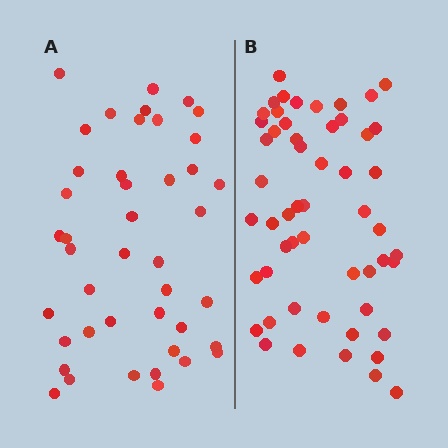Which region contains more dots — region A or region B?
Region B (the right region) has more dots.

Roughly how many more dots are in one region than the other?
Region B has roughly 12 or so more dots than region A.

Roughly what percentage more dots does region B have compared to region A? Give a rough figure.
About 25% more.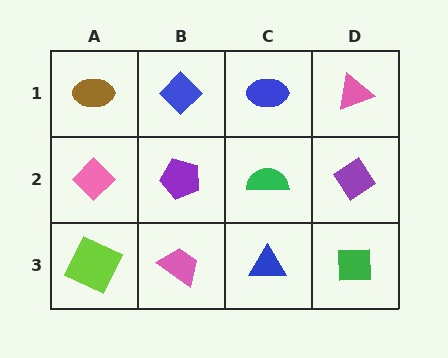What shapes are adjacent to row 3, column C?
A green semicircle (row 2, column C), a pink trapezoid (row 3, column B), a green square (row 3, column D).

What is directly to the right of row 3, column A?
A pink trapezoid.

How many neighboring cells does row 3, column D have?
2.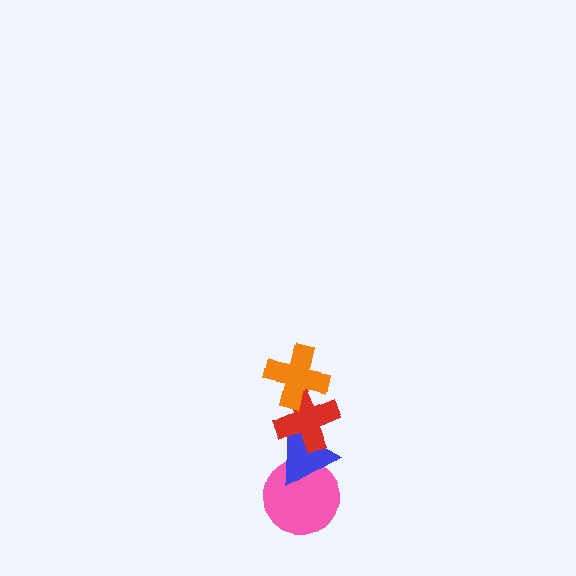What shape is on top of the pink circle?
The blue triangle is on top of the pink circle.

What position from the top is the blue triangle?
The blue triangle is 3rd from the top.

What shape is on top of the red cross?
The orange cross is on top of the red cross.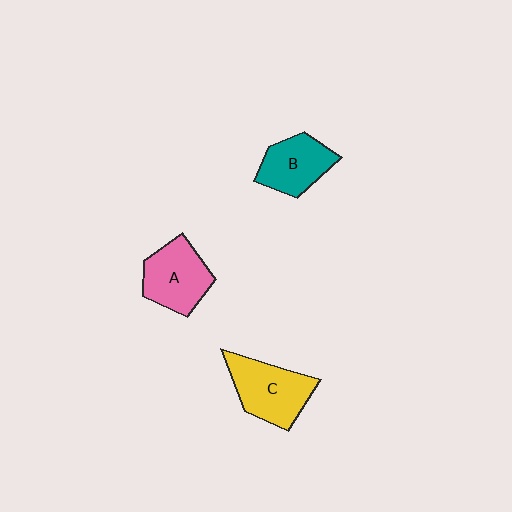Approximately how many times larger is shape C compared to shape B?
Approximately 1.2 times.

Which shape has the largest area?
Shape C (yellow).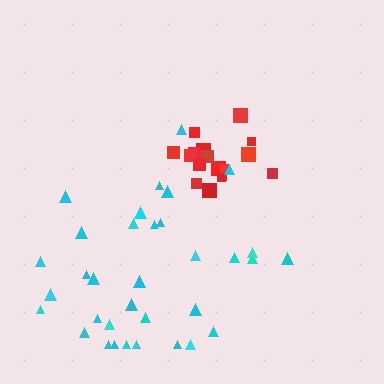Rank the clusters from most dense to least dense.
red, cyan.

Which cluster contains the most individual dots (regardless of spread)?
Cyan (34).